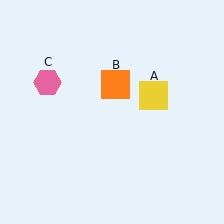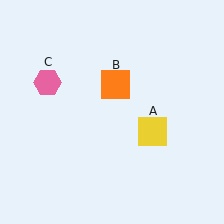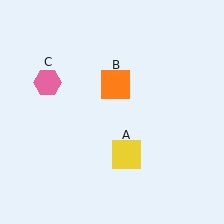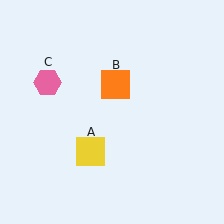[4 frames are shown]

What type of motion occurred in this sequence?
The yellow square (object A) rotated clockwise around the center of the scene.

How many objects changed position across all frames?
1 object changed position: yellow square (object A).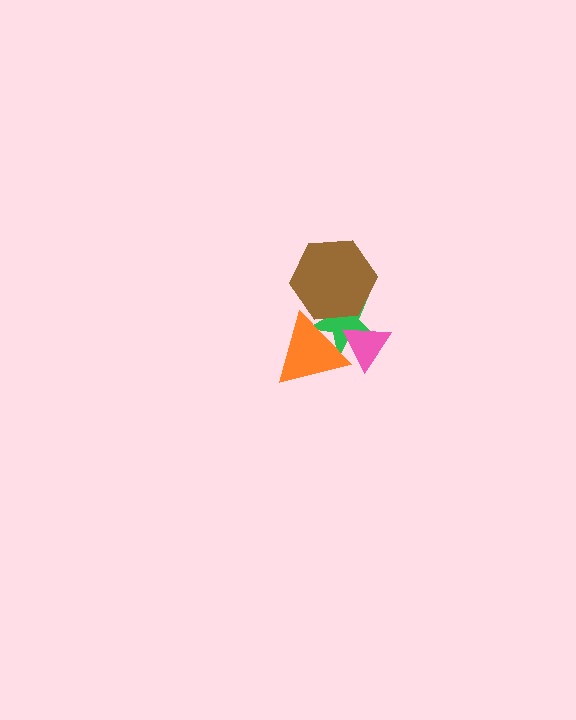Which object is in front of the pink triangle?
The orange triangle is in front of the pink triangle.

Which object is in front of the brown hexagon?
The orange triangle is in front of the brown hexagon.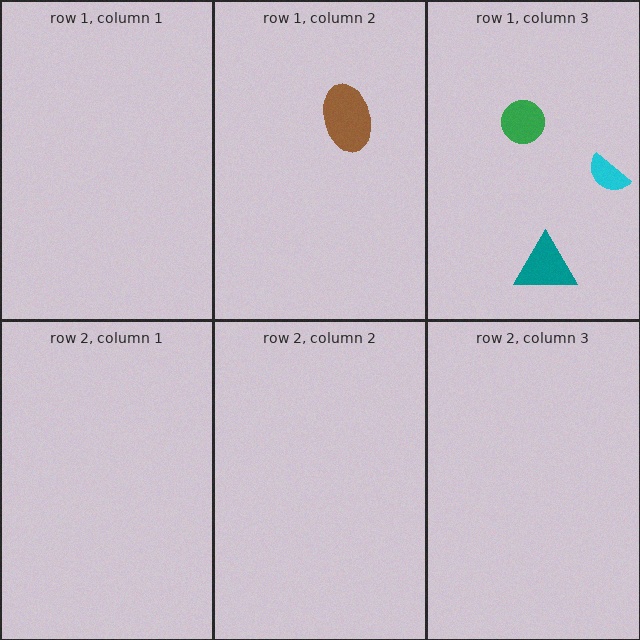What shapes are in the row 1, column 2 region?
The brown ellipse.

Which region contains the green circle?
The row 1, column 3 region.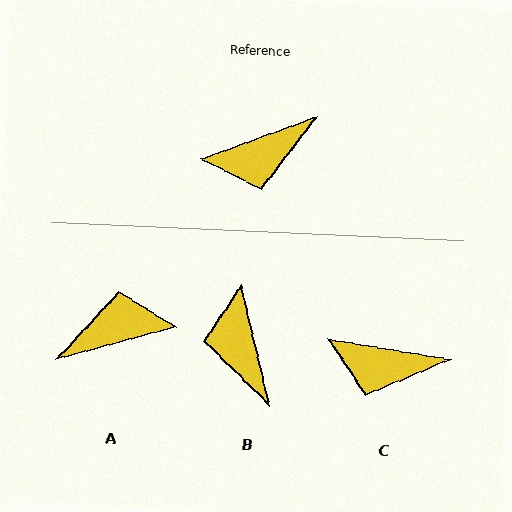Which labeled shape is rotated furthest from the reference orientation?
A, about 175 degrees away.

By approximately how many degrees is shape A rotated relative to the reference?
Approximately 175 degrees counter-clockwise.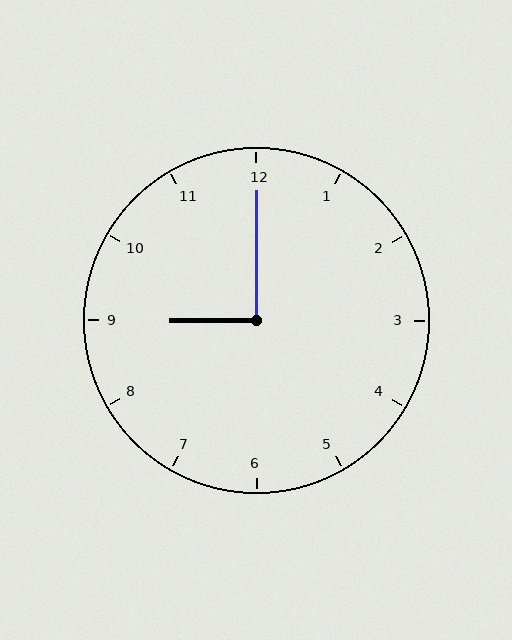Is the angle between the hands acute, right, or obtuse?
It is right.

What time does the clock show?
9:00.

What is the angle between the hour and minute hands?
Approximately 90 degrees.